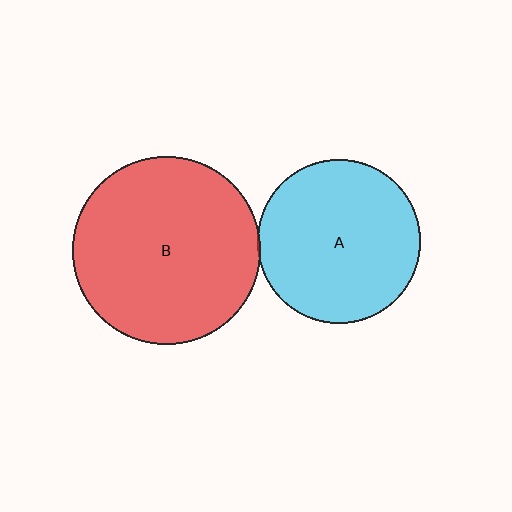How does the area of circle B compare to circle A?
Approximately 1.3 times.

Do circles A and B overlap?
Yes.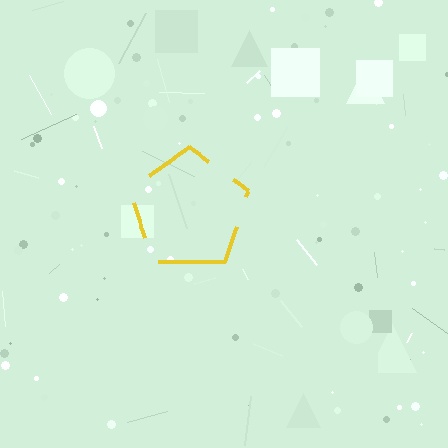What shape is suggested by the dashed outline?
The dashed outline suggests a pentagon.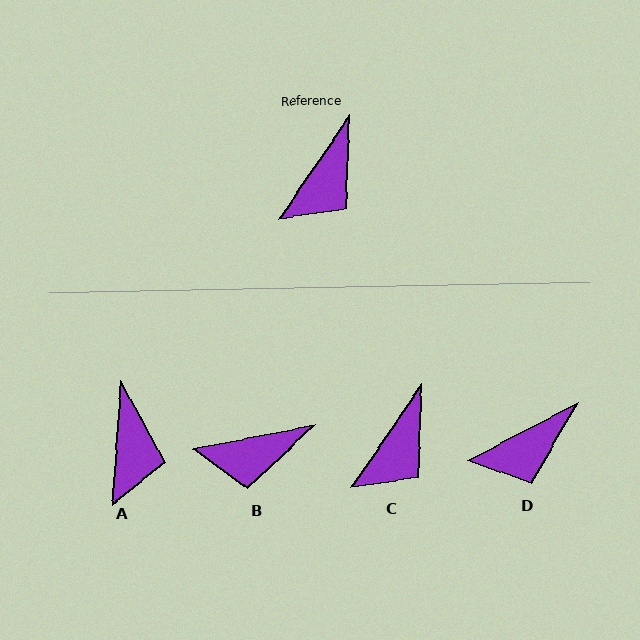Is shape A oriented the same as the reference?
No, it is off by about 30 degrees.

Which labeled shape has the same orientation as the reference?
C.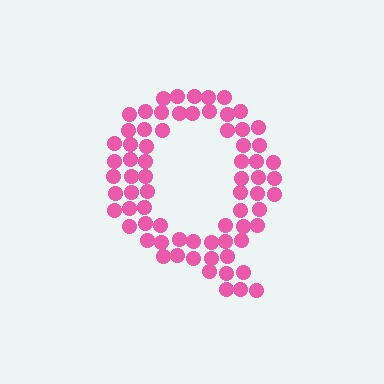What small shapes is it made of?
It is made of small circles.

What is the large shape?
The large shape is the letter Q.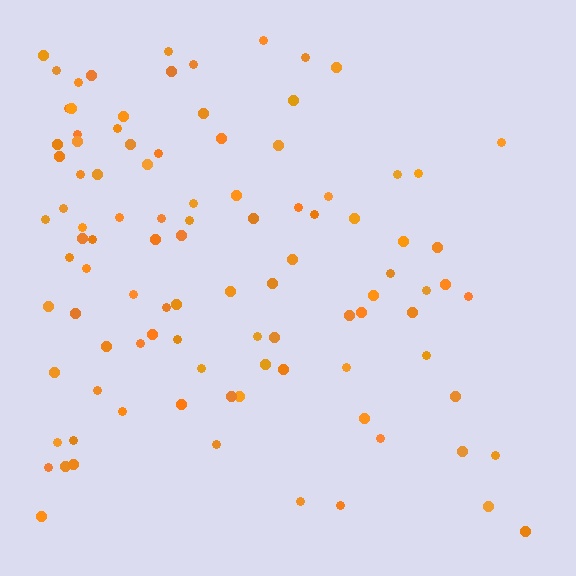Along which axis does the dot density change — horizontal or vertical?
Horizontal.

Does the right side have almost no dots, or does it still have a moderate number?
Still a moderate number, just noticeably fewer than the left.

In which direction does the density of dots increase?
From right to left, with the left side densest.